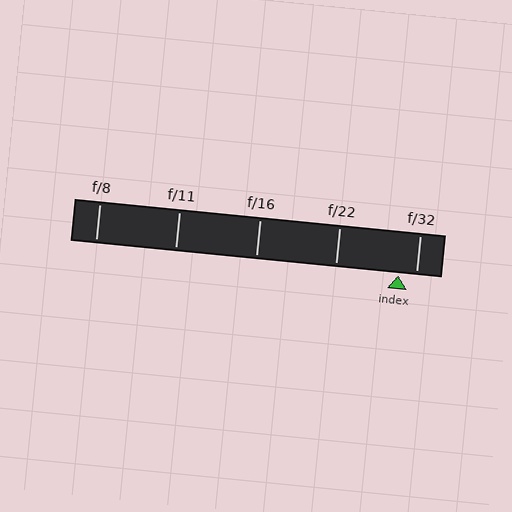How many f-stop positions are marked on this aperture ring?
There are 5 f-stop positions marked.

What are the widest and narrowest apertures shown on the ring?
The widest aperture shown is f/8 and the narrowest is f/32.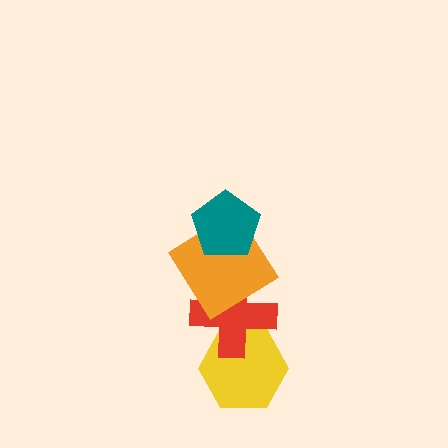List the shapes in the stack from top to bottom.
From top to bottom: the teal pentagon, the orange diamond, the red cross, the yellow hexagon.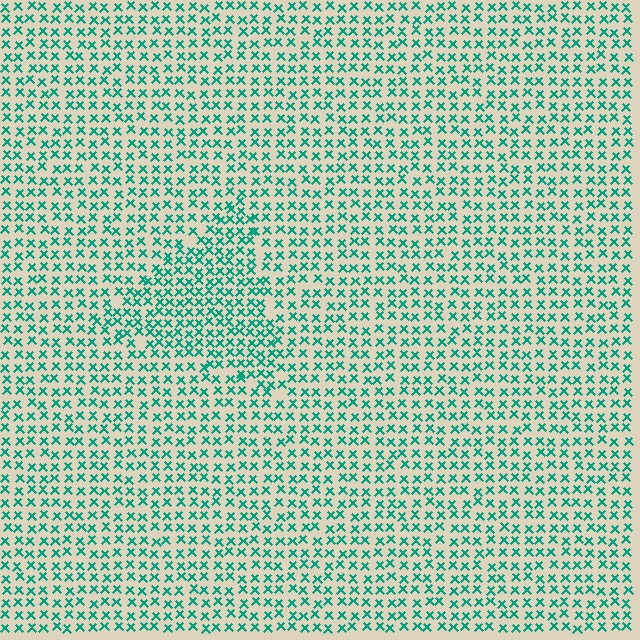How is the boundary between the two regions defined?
The boundary is defined by a change in element density (approximately 1.5x ratio). All elements are the same color, size, and shape.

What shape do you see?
I see a triangle.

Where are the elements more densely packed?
The elements are more densely packed inside the triangle boundary.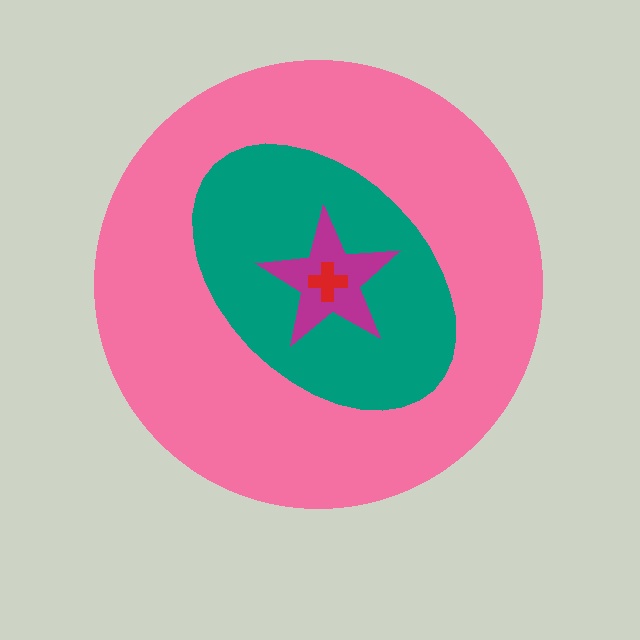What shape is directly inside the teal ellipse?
The magenta star.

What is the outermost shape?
The pink circle.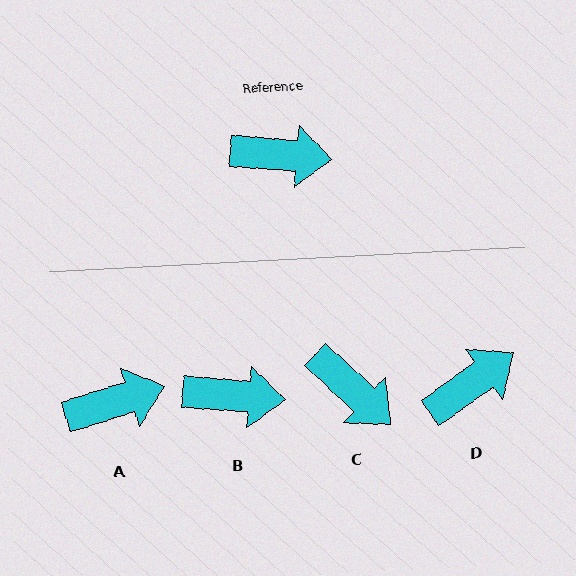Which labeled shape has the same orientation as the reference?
B.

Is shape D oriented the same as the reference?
No, it is off by about 41 degrees.